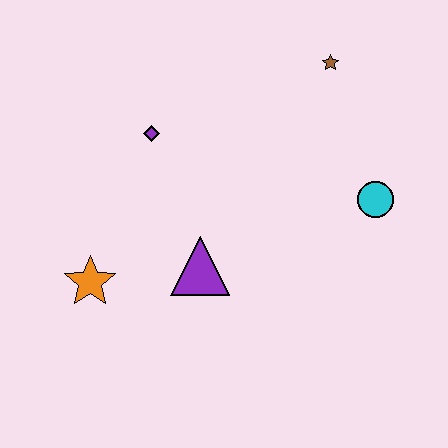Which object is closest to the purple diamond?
The purple triangle is closest to the purple diamond.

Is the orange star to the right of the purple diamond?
No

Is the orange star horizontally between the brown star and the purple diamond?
No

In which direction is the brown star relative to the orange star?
The brown star is to the right of the orange star.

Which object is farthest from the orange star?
The brown star is farthest from the orange star.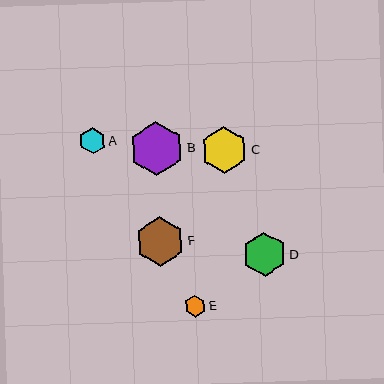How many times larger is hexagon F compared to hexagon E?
Hexagon F is approximately 2.3 times the size of hexagon E.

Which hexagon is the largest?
Hexagon B is the largest with a size of approximately 54 pixels.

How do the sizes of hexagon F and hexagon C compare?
Hexagon F and hexagon C are approximately the same size.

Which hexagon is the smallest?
Hexagon E is the smallest with a size of approximately 22 pixels.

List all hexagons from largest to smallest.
From largest to smallest: B, F, C, D, A, E.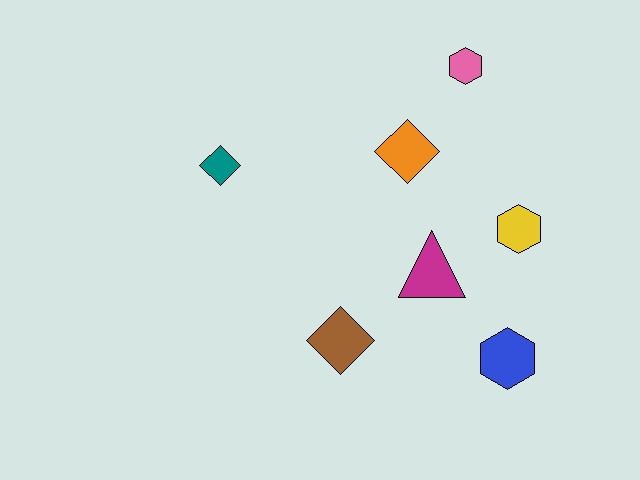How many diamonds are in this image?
There are 3 diamonds.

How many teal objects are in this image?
There is 1 teal object.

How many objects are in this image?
There are 7 objects.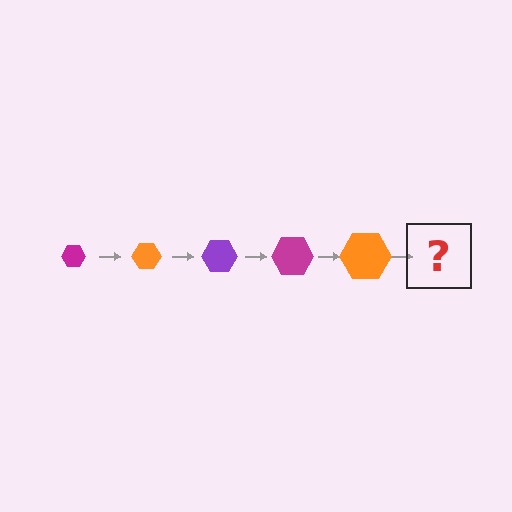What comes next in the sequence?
The next element should be a purple hexagon, larger than the previous one.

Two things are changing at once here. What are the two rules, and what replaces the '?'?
The two rules are that the hexagon grows larger each step and the color cycles through magenta, orange, and purple. The '?' should be a purple hexagon, larger than the previous one.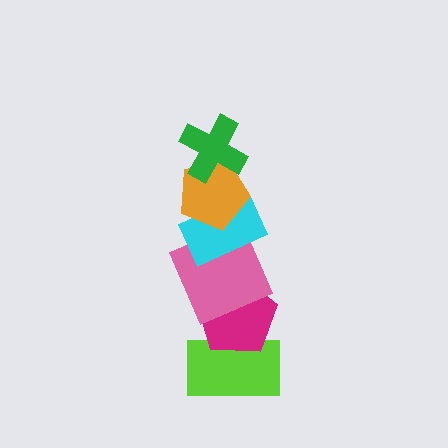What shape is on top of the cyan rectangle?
The orange pentagon is on top of the cyan rectangle.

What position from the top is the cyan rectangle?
The cyan rectangle is 3rd from the top.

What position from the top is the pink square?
The pink square is 4th from the top.